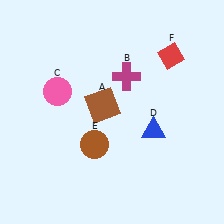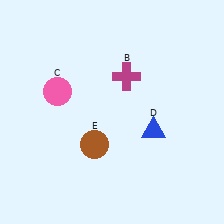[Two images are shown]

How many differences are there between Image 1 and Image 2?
There are 2 differences between the two images.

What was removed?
The red diamond (F), the brown square (A) were removed in Image 2.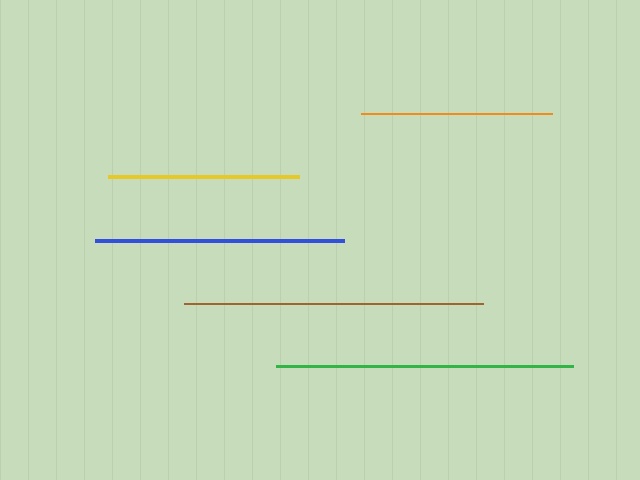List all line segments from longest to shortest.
From longest to shortest: brown, green, blue, orange, yellow.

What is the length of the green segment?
The green segment is approximately 297 pixels long.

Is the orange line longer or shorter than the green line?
The green line is longer than the orange line.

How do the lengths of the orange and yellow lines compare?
The orange and yellow lines are approximately the same length.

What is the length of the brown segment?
The brown segment is approximately 299 pixels long.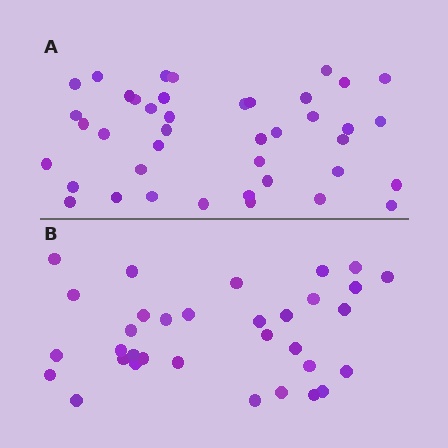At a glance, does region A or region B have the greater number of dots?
Region A (the top region) has more dots.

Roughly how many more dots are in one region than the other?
Region A has roughly 8 or so more dots than region B.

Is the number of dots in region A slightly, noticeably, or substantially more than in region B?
Region A has only slightly more — the two regions are fairly close. The ratio is roughly 1.2 to 1.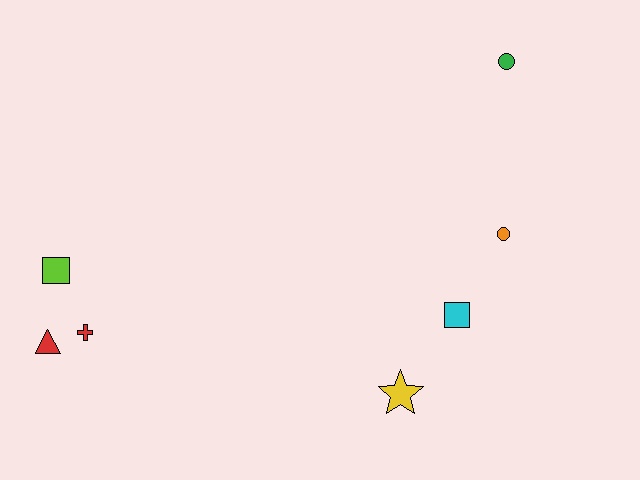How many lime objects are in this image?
There is 1 lime object.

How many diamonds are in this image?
There are no diamonds.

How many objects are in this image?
There are 7 objects.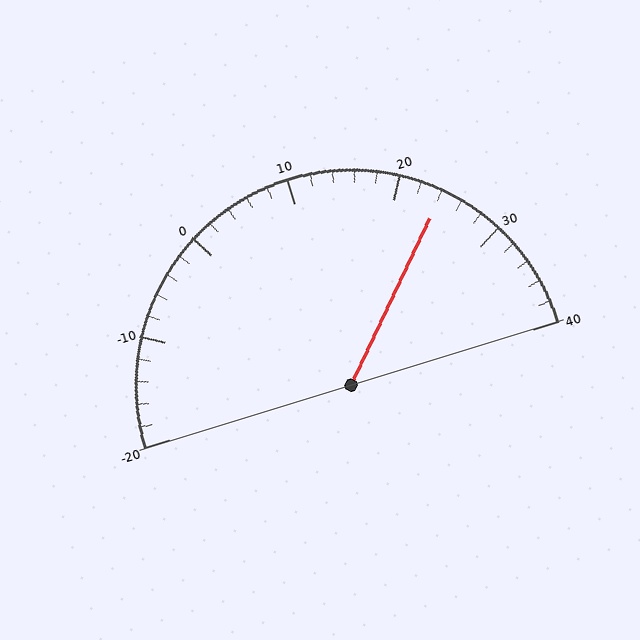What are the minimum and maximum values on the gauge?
The gauge ranges from -20 to 40.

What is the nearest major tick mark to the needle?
The nearest major tick mark is 20.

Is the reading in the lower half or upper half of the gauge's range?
The reading is in the upper half of the range (-20 to 40).